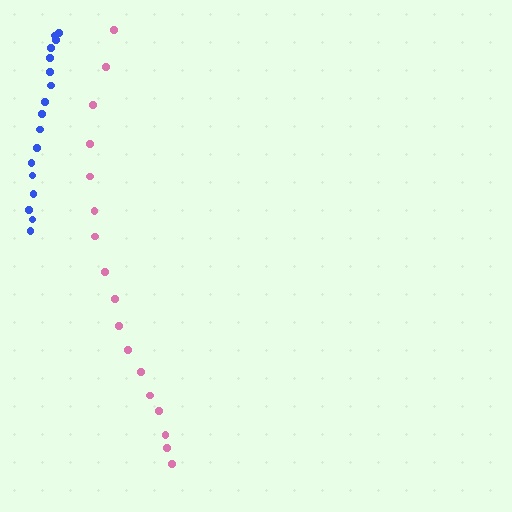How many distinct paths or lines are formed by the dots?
There are 2 distinct paths.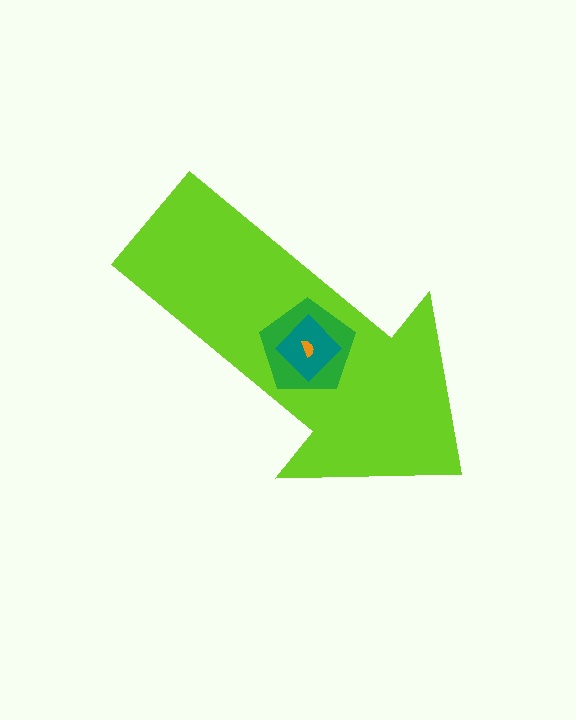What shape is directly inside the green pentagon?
The teal diamond.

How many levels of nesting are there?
4.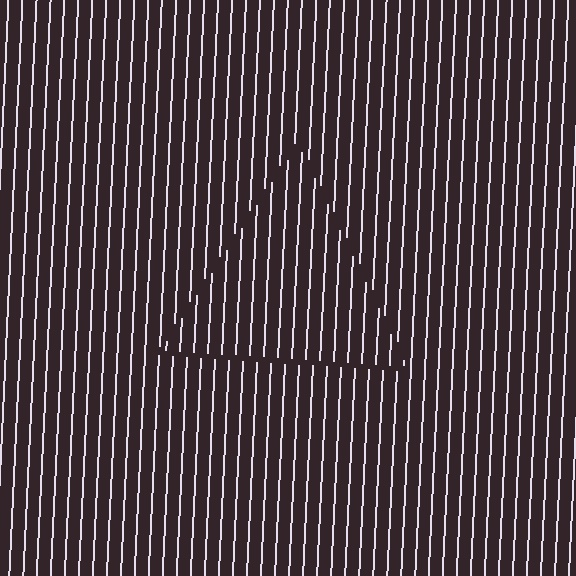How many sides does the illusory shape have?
3 sides — the line-ends trace a triangle.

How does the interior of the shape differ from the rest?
The interior of the shape contains the same grating, shifted by half a period — the contour is defined by the phase discontinuity where line-ends from the inner and outer gratings abut.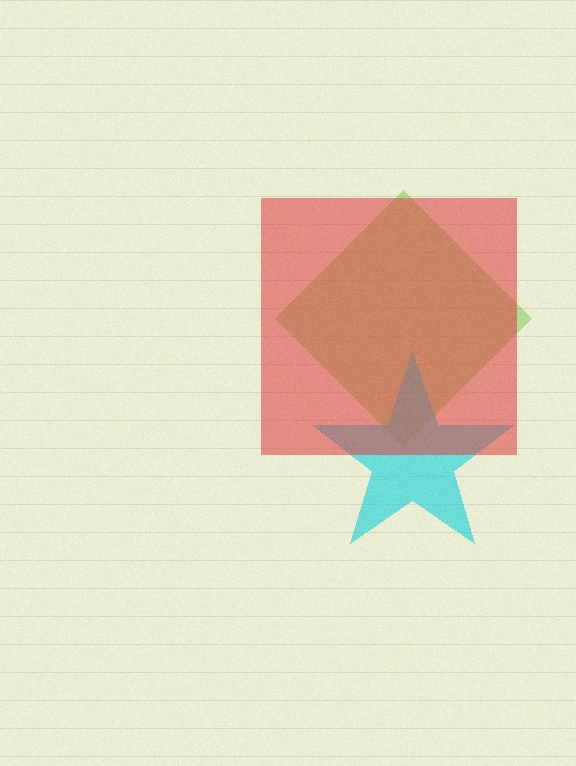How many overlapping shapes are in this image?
There are 3 overlapping shapes in the image.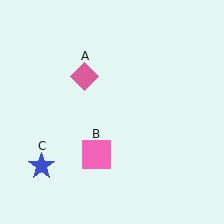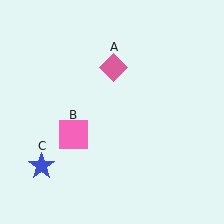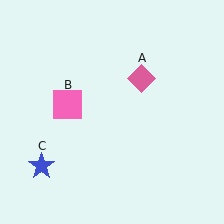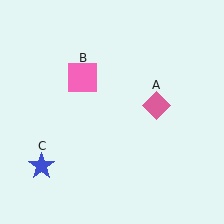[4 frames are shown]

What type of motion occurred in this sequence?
The pink diamond (object A), pink square (object B) rotated clockwise around the center of the scene.